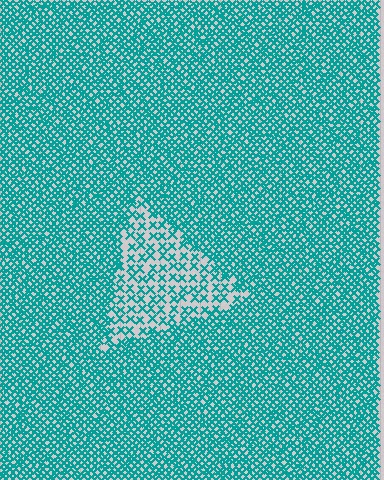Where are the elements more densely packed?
The elements are more densely packed outside the triangle boundary.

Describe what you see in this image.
The image contains small teal elements arranged at two different densities. A triangle-shaped region is visible where the elements are less densely packed than the surrounding area.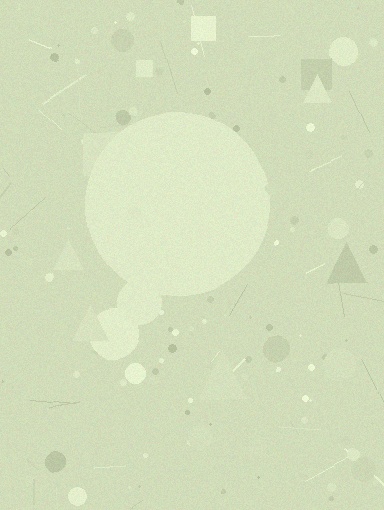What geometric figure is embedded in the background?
A circle is embedded in the background.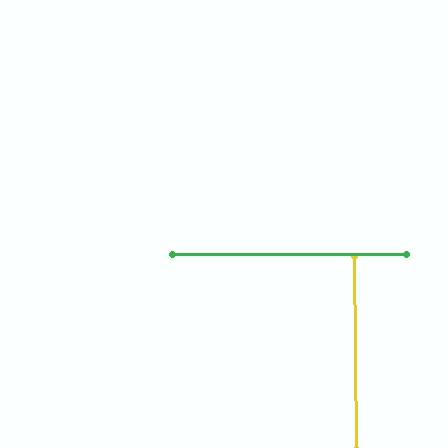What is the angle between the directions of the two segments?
Approximately 89 degrees.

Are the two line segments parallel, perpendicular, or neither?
Perpendicular — they meet at approximately 89°.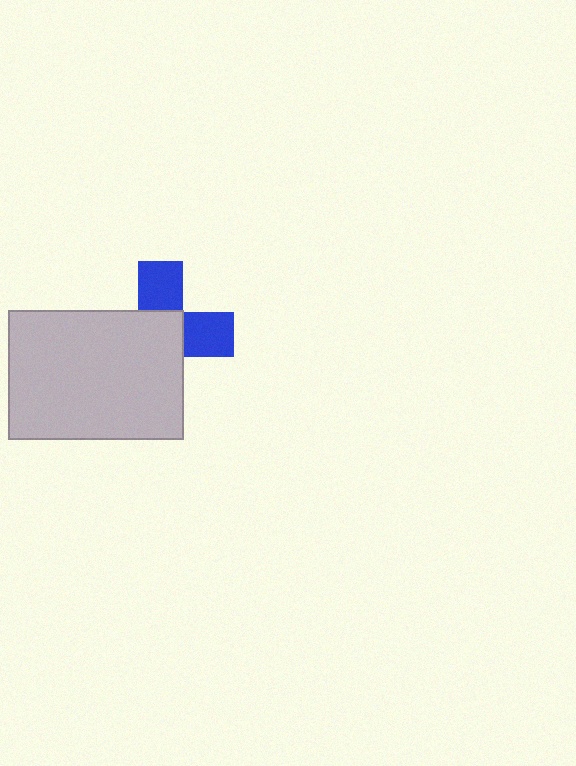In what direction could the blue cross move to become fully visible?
The blue cross could move toward the upper-right. That would shift it out from behind the light gray rectangle entirely.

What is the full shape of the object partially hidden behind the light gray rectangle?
The partially hidden object is a blue cross.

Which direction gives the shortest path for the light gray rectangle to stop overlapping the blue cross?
Moving toward the lower-left gives the shortest separation.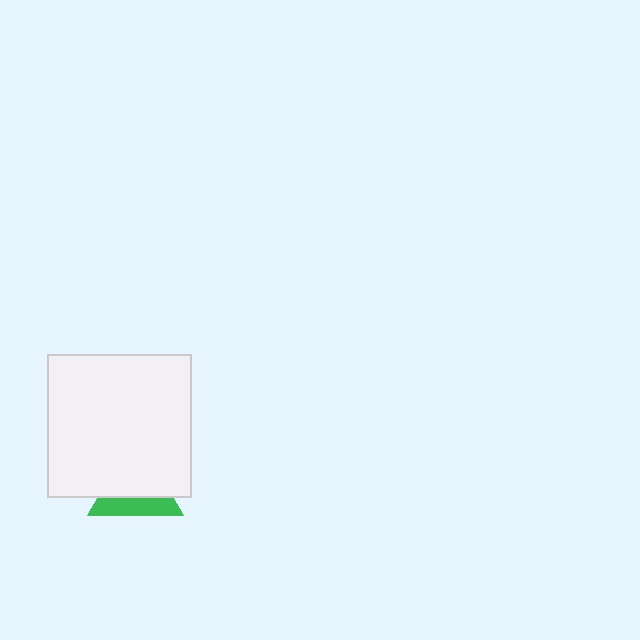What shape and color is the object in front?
The object in front is a white square.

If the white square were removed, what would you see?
You would see the complete green triangle.